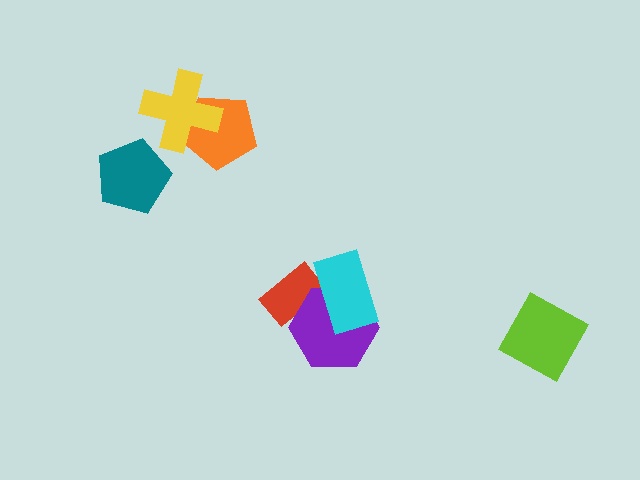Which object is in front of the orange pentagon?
The yellow cross is in front of the orange pentagon.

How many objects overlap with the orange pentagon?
1 object overlaps with the orange pentagon.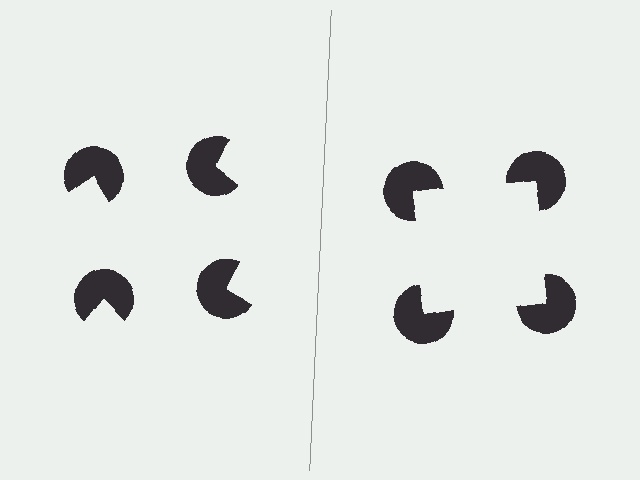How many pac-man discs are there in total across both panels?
8 — 4 on each side.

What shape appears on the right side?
An illusory square.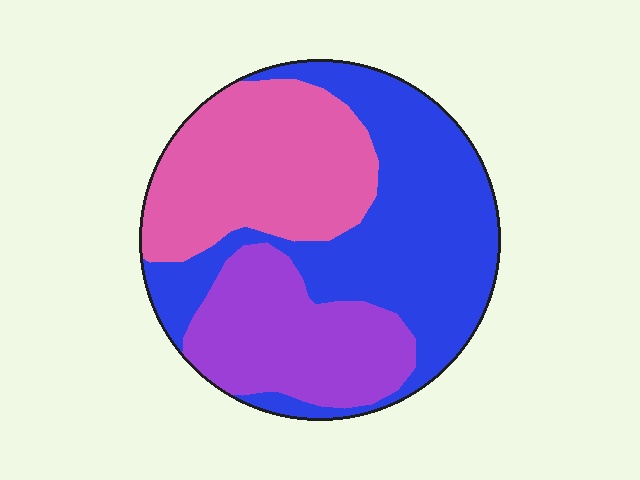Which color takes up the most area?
Blue, at roughly 45%.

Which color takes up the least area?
Purple, at roughly 25%.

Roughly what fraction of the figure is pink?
Pink covers about 30% of the figure.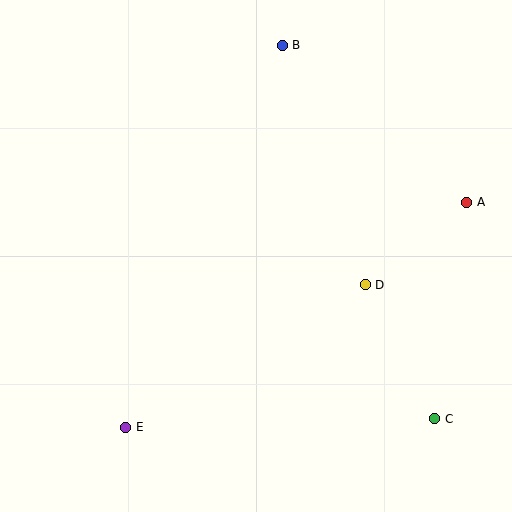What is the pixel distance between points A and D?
The distance between A and D is 131 pixels.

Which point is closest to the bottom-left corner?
Point E is closest to the bottom-left corner.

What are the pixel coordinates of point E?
Point E is at (126, 427).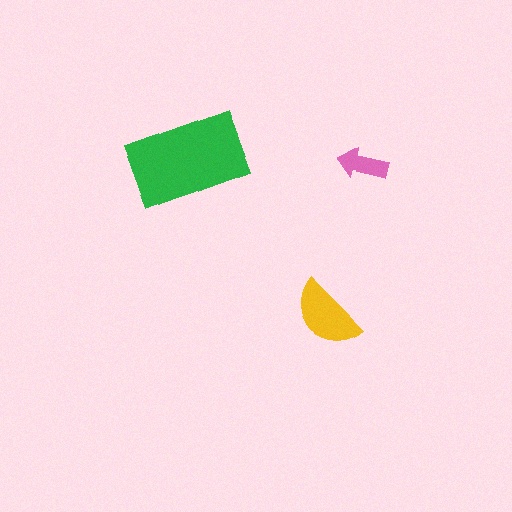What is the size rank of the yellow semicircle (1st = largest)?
2nd.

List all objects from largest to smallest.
The green rectangle, the yellow semicircle, the pink arrow.